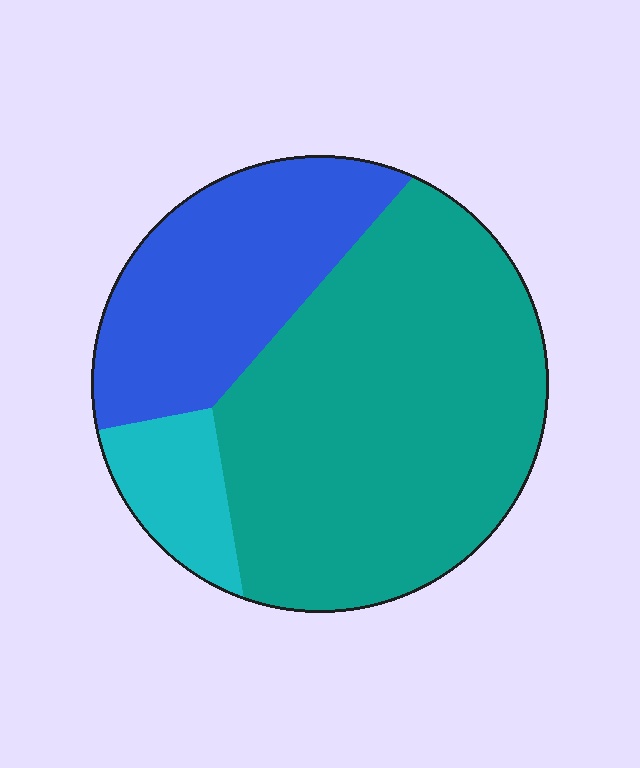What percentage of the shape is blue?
Blue covers 29% of the shape.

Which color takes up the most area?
Teal, at roughly 60%.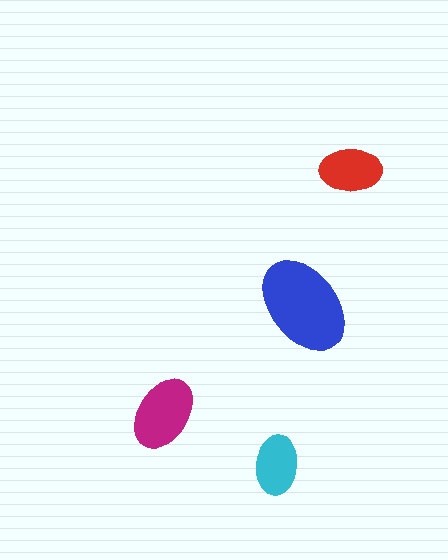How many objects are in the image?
There are 4 objects in the image.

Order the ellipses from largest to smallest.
the blue one, the magenta one, the red one, the cyan one.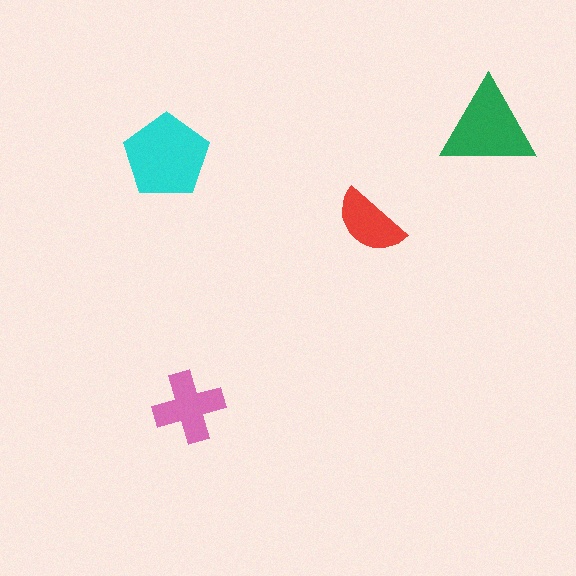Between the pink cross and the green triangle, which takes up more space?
The green triangle.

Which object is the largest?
The cyan pentagon.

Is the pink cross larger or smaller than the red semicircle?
Larger.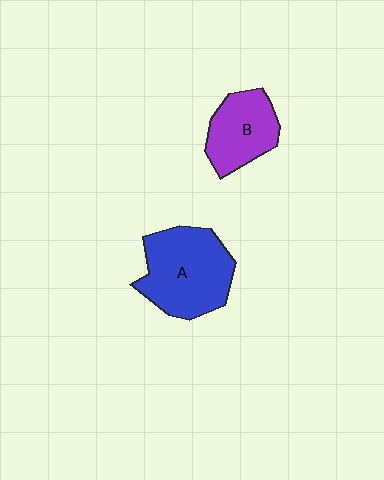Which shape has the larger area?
Shape A (blue).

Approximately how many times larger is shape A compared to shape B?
Approximately 1.5 times.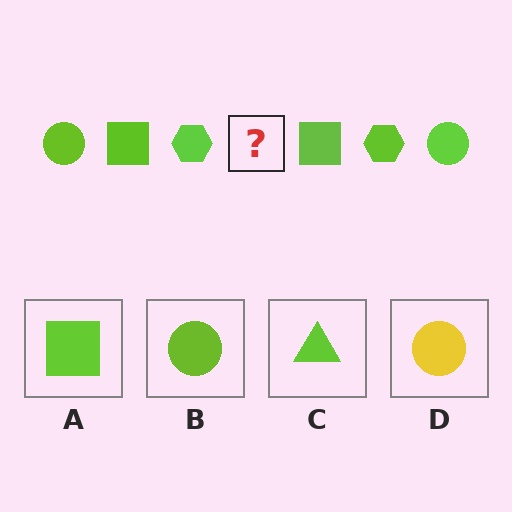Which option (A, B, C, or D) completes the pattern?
B.